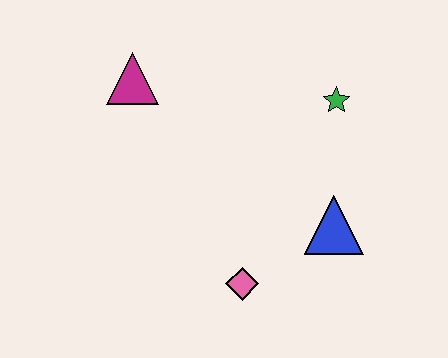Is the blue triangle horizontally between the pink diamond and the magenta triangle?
No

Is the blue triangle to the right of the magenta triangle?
Yes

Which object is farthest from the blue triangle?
The magenta triangle is farthest from the blue triangle.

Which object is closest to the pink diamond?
The blue triangle is closest to the pink diamond.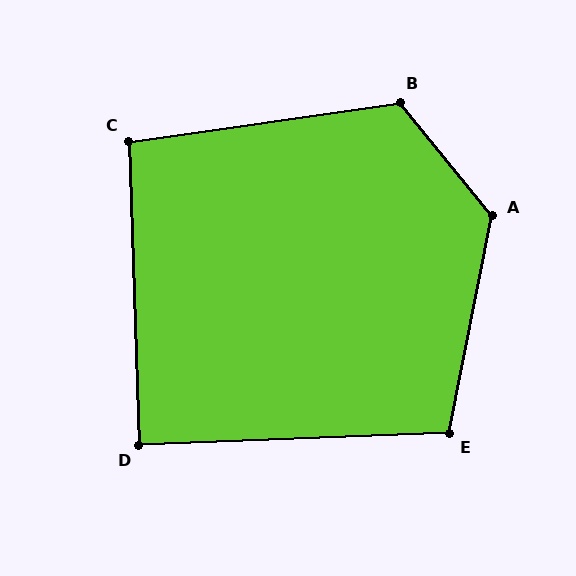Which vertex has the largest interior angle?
A, at approximately 130 degrees.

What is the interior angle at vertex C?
Approximately 96 degrees (obtuse).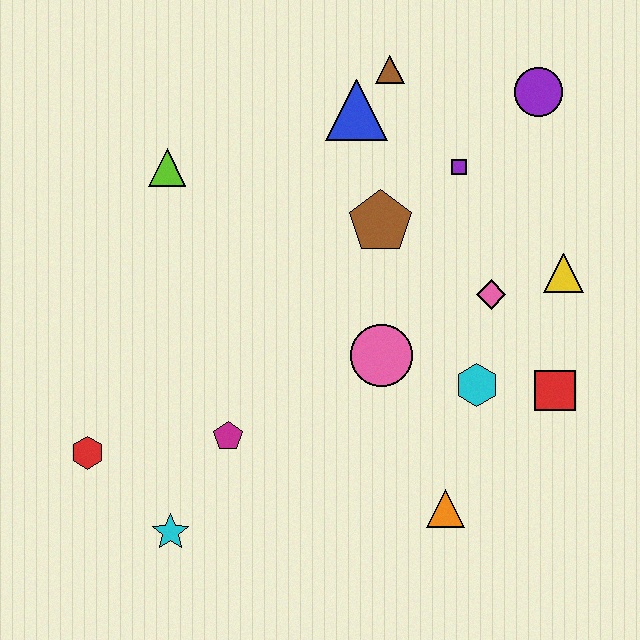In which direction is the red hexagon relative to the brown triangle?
The red hexagon is below the brown triangle.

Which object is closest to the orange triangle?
The cyan hexagon is closest to the orange triangle.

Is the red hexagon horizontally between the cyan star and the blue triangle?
No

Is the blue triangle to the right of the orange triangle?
No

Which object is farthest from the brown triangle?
The cyan star is farthest from the brown triangle.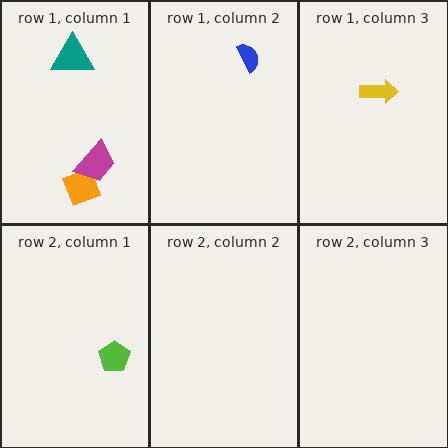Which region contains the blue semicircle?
The row 1, column 2 region.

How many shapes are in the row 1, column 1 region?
3.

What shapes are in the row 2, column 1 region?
The lime pentagon.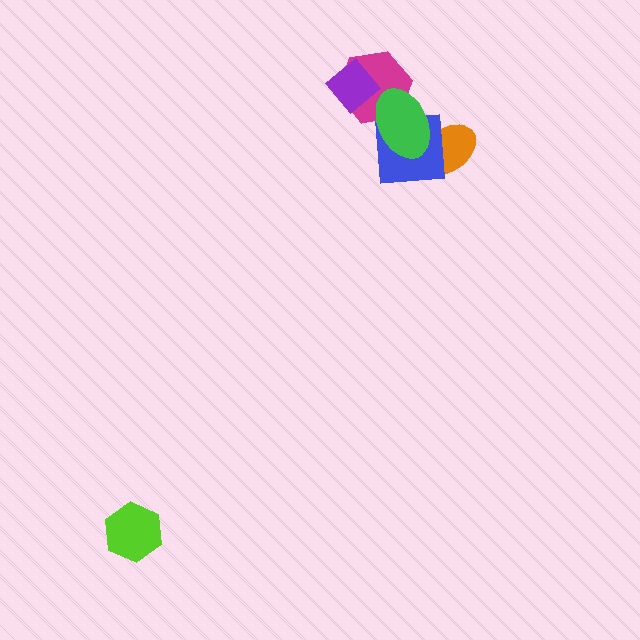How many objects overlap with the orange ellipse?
2 objects overlap with the orange ellipse.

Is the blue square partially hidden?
Yes, it is partially covered by another shape.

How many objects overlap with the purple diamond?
1 object overlaps with the purple diamond.